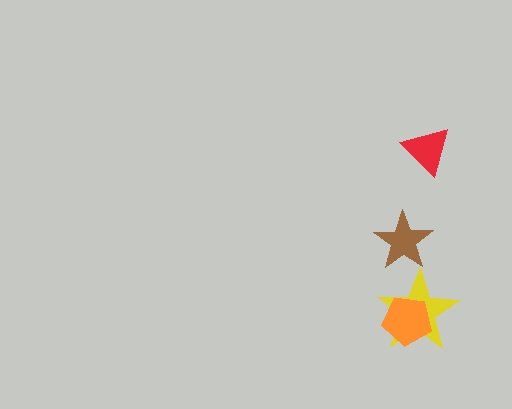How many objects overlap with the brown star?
0 objects overlap with the brown star.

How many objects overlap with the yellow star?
1 object overlaps with the yellow star.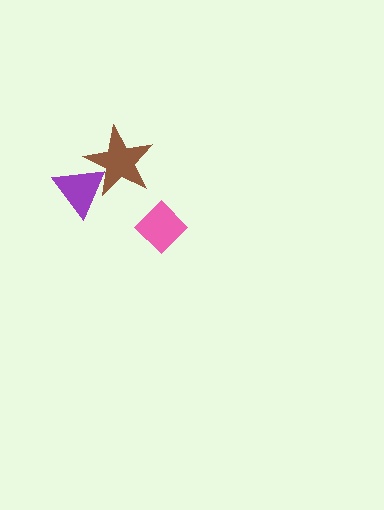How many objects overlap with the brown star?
1 object overlaps with the brown star.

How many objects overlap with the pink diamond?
0 objects overlap with the pink diamond.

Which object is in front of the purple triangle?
The brown star is in front of the purple triangle.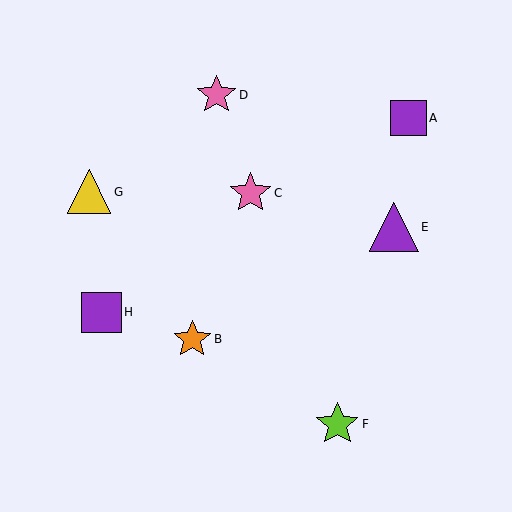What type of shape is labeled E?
Shape E is a purple triangle.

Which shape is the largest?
The purple triangle (labeled E) is the largest.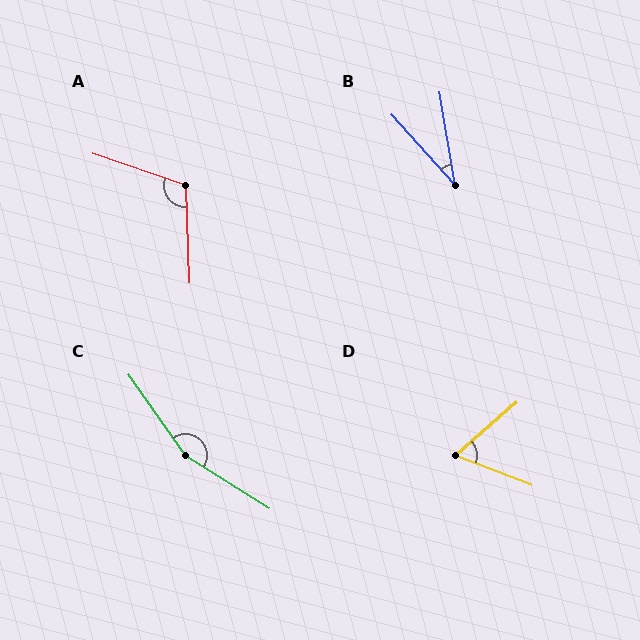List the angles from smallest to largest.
B (32°), D (62°), A (111°), C (157°).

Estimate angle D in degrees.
Approximately 62 degrees.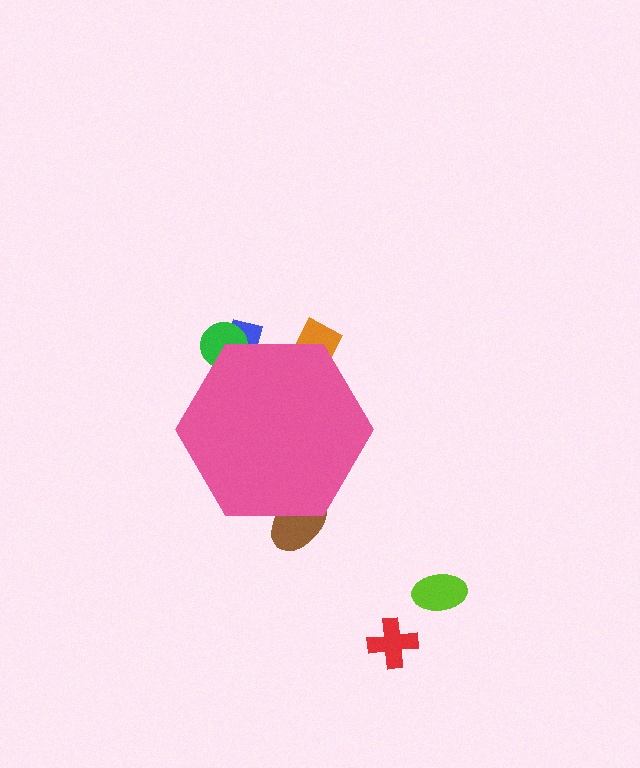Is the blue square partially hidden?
Yes, the blue square is partially hidden behind the pink hexagon.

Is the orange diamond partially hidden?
Yes, the orange diamond is partially hidden behind the pink hexagon.